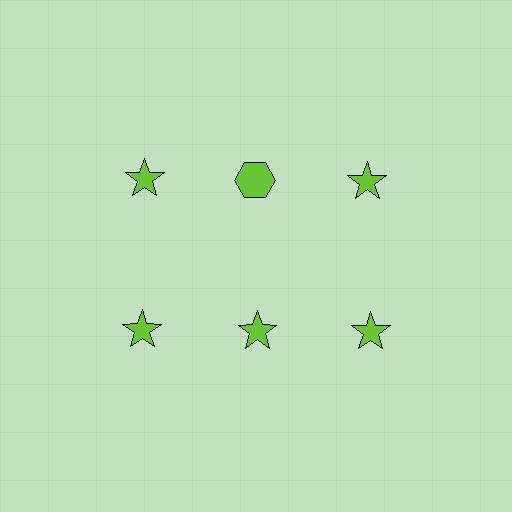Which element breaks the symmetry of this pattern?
The lime hexagon in the top row, second from left column breaks the symmetry. All other shapes are lime stars.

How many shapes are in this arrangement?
There are 6 shapes arranged in a grid pattern.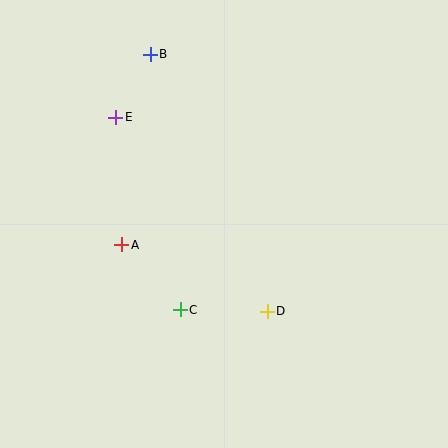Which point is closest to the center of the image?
Point C at (180, 310) is closest to the center.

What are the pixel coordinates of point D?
Point D is at (267, 311).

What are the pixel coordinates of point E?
Point E is at (116, 117).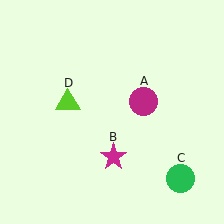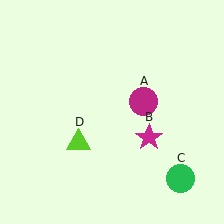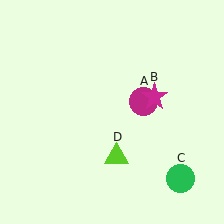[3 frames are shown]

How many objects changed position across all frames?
2 objects changed position: magenta star (object B), lime triangle (object D).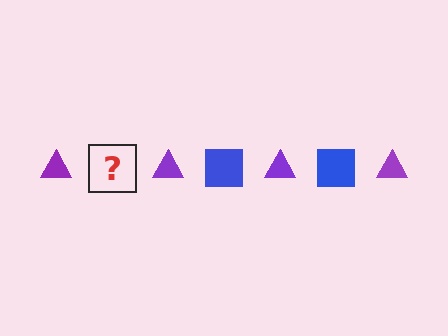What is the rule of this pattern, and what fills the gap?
The rule is that the pattern alternates between purple triangle and blue square. The gap should be filled with a blue square.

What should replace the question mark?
The question mark should be replaced with a blue square.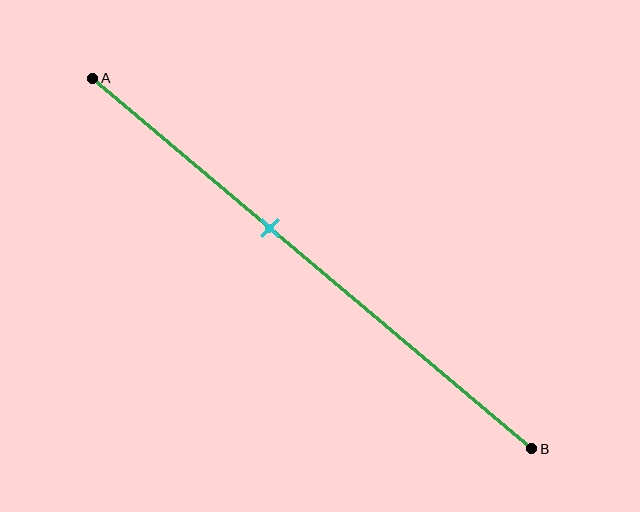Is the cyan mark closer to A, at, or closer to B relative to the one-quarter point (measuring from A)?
The cyan mark is closer to point B than the one-quarter point of segment AB.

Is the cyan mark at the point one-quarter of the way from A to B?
No, the mark is at about 40% from A, not at the 25% one-quarter point.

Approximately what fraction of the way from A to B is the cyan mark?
The cyan mark is approximately 40% of the way from A to B.